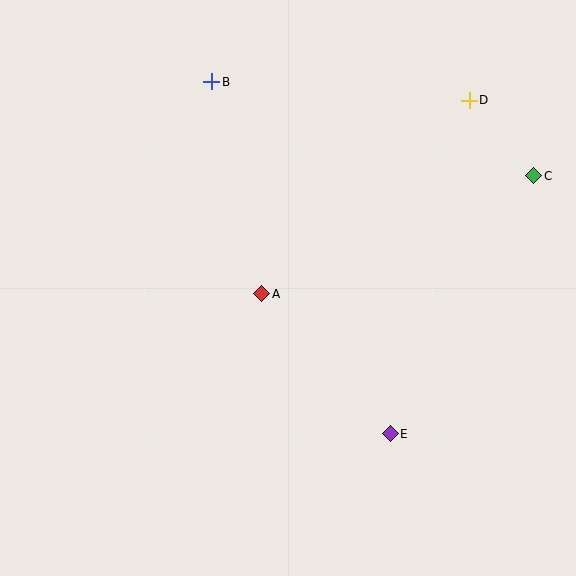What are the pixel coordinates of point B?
Point B is at (212, 82).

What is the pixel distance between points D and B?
The distance between D and B is 258 pixels.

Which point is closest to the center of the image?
Point A at (262, 294) is closest to the center.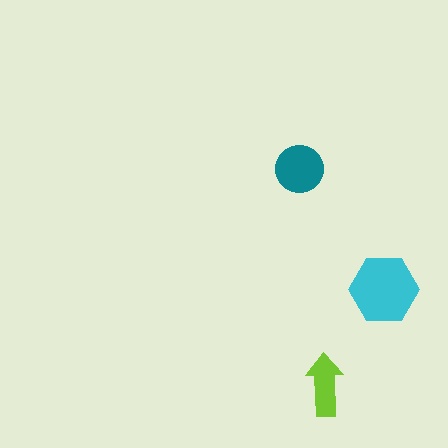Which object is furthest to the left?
The teal circle is leftmost.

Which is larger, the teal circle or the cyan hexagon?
The cyan hexagon.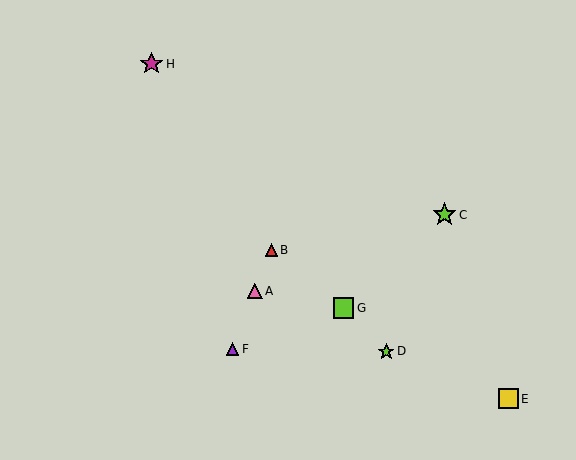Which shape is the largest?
The lime star (labeled C) is the largest.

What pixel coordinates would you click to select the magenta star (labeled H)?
Click at (152, 64) to select the magenta star H.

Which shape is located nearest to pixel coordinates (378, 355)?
The lime star (labeled D) at (386, 351) is nearest to that location.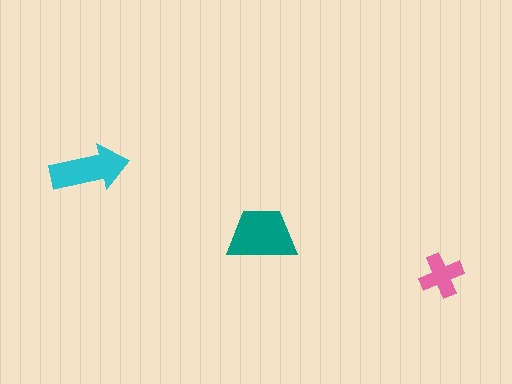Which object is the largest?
The teal trapezoid.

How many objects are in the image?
There are 3 objects in the image.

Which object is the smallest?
The pink cross.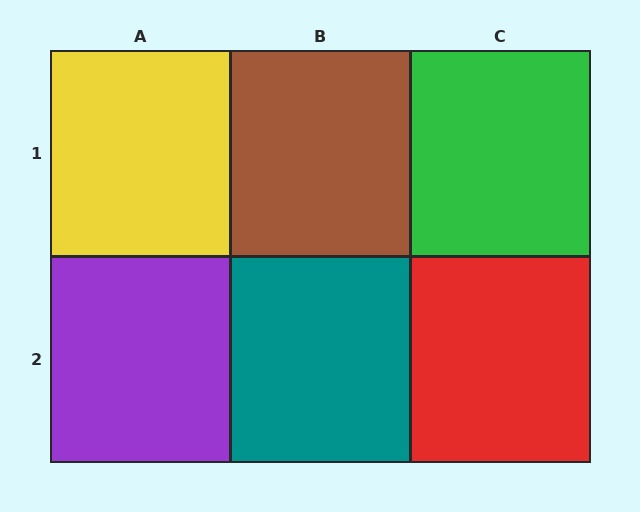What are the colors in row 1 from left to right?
Yellow, brown, green.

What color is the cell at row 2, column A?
Purple.